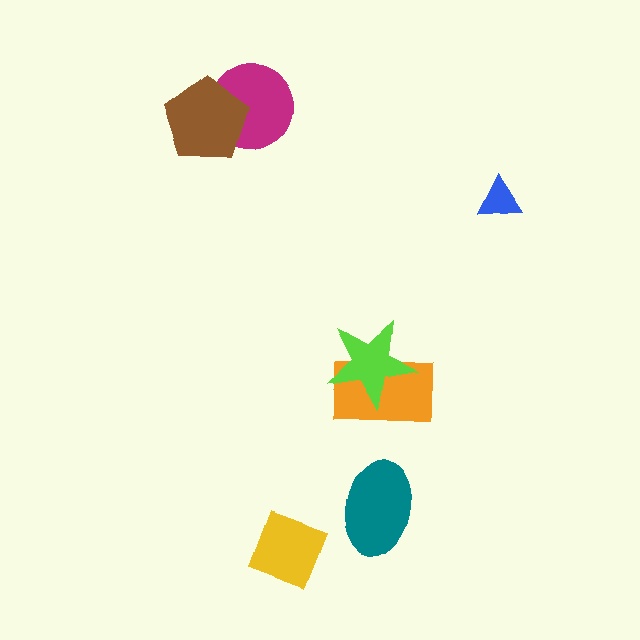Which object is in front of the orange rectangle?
The lime star is in front of the orange rectangle.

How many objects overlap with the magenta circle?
1 object overlaps with the magenta circle.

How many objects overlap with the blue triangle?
0 objects overlap with the blue triangle.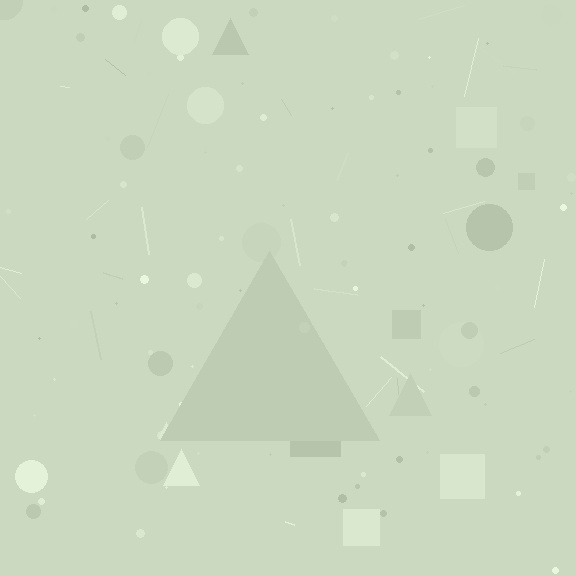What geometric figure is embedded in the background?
A triangle is embedded in the background.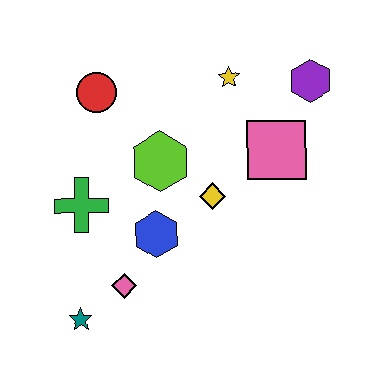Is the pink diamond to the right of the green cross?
Yes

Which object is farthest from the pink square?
The teal star is farthest from the pink square.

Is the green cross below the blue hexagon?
No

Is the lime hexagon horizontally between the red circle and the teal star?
No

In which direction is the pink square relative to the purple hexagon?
The pink square is below the purple hexagon.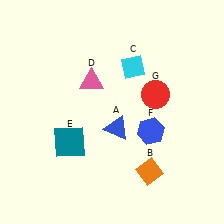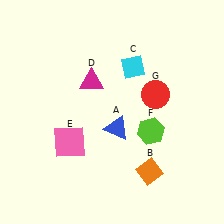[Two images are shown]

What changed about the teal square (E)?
In Image 1, E is teal. In Image 2, it changed to pink.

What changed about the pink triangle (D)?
In Image 1, D is pink. In Image 2, it changed to magenta.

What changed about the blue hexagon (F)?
In Image 1, F is blue. In Image 2, it changed to lime.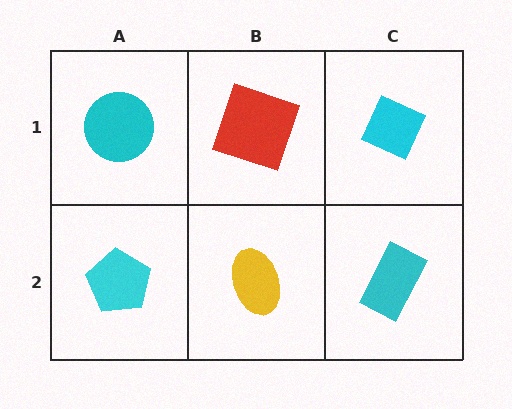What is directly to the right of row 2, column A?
A yellow ellipse.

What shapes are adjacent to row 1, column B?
A yellow ellipse (row 2, column B), a cyan circle (row 1, column A), a cyan diamond (row 1, column C).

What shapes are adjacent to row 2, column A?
A cyan circle (row 1, column A), a yellow ellipse (row 2, column B).